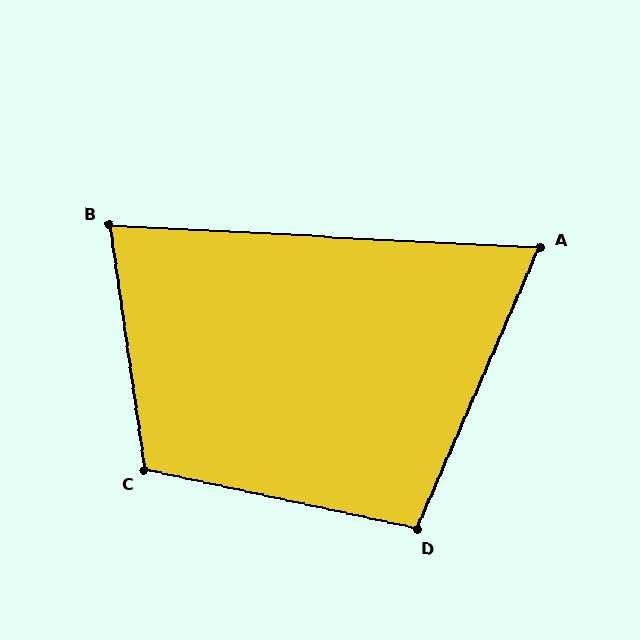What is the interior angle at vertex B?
Approximately 79 degrees (acute).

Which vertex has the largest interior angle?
C, at approximately 110 degrees.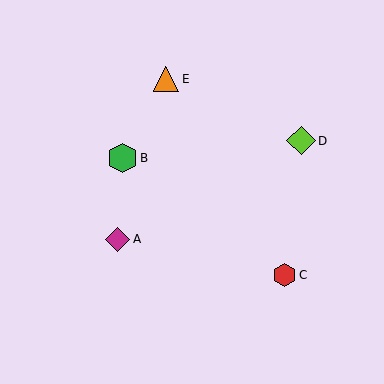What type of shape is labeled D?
Shape D is a lime diamond.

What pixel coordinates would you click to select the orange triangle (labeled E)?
Click at (166, 79) to select the orange triangle E.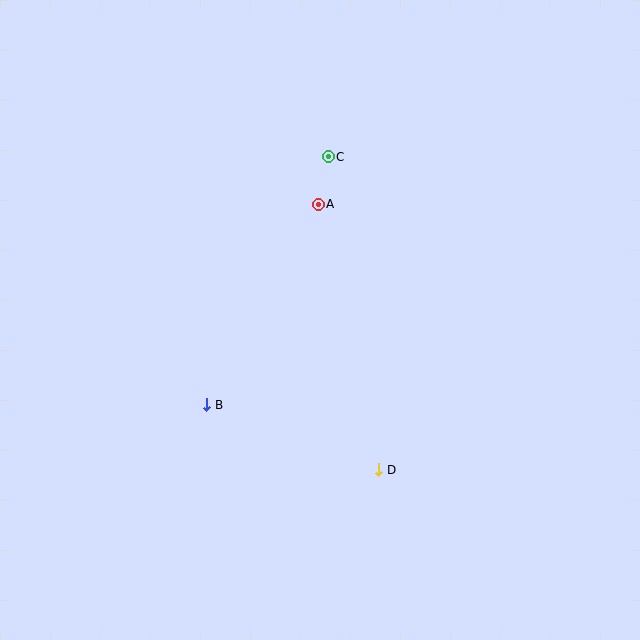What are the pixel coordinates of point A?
Point A is at (318, 204).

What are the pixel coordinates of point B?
Point B is at (207, 405).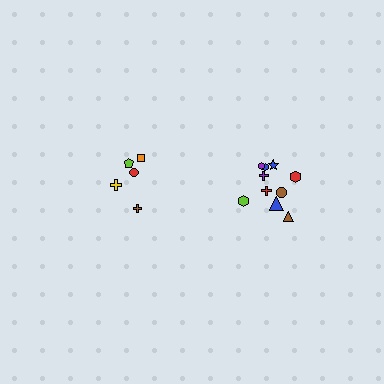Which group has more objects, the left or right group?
The right group.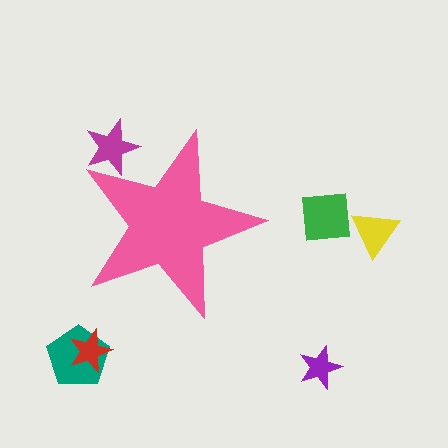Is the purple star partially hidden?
No, the purple star is fully visible.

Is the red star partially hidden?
No, the red star is fully visible.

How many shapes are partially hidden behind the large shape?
1 shape is partially hidden.